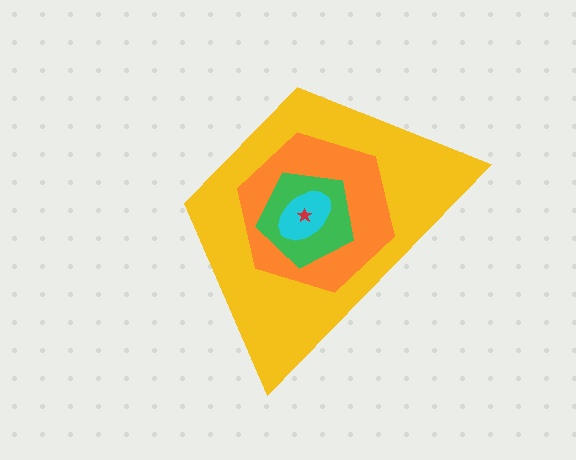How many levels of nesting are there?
5.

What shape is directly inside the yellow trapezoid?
The orange hexagon.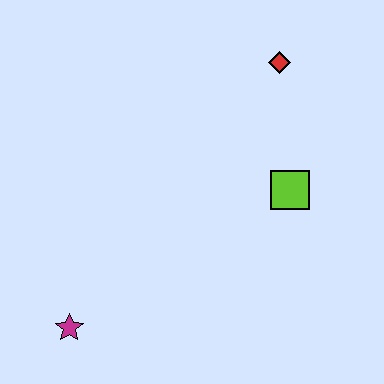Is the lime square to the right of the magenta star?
Yes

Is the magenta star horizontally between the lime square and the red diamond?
No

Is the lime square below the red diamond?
Yes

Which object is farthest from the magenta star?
The red diamond is farthest from the magenta star.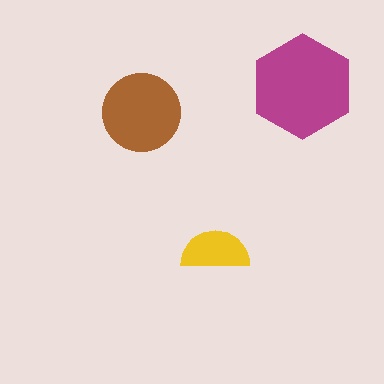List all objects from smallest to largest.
The yellow semicircle, the brown circle, the magenta hexagon.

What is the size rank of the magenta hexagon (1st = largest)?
1st.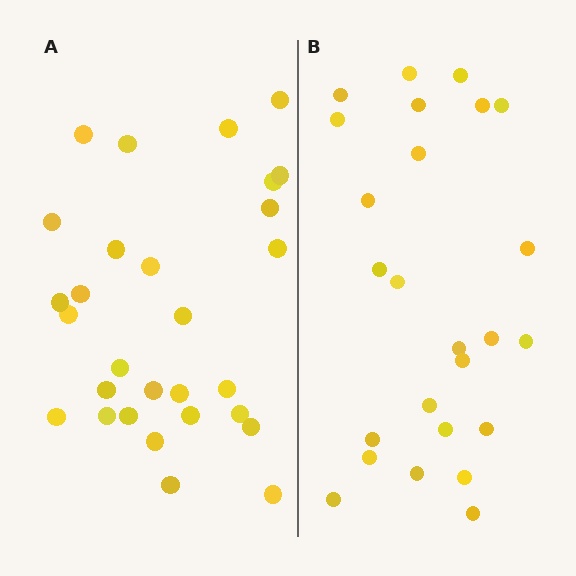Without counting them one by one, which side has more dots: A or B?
Region A (the left region) has more dots.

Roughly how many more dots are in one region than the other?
Region A has about 4 more dots than region B.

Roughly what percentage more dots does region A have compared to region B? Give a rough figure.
About 15% more.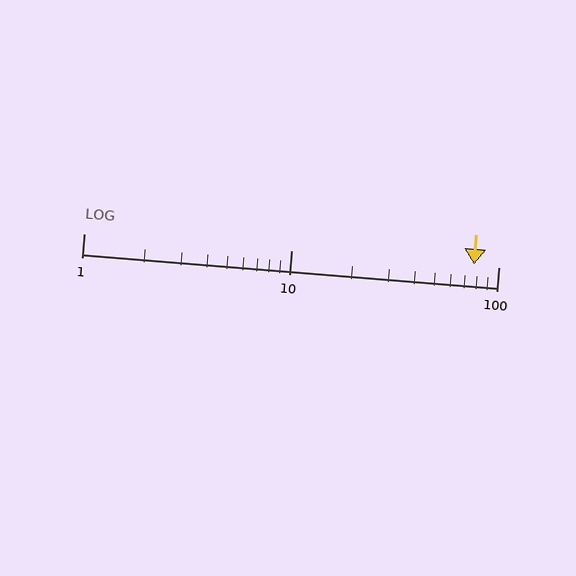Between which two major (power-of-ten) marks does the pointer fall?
The pointer is between 10 and 100.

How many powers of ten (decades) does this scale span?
The scale spans 2 decades, from 1 to 100.